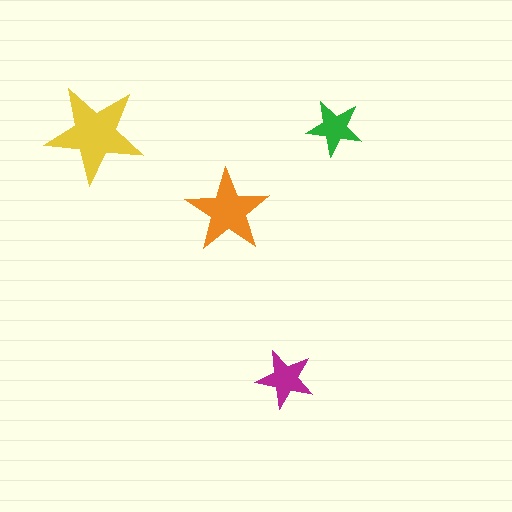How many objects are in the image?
There are 4 objects in the image.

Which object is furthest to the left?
The yellow star is leftmost.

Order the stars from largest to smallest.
the yellow one, the orange one, the magenta one, the green one.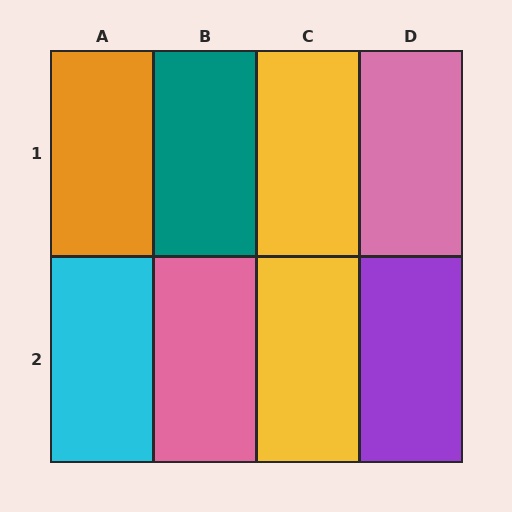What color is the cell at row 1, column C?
Yellow.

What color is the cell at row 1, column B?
Teal.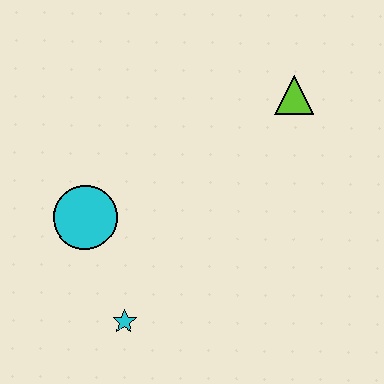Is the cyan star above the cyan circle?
No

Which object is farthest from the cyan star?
The lime triangle is farthest from the cyan star.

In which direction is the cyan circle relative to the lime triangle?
The cyan circle is to the left of the lime triangle.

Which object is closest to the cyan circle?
The cyan star is closest to the cyan circle.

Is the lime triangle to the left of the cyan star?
No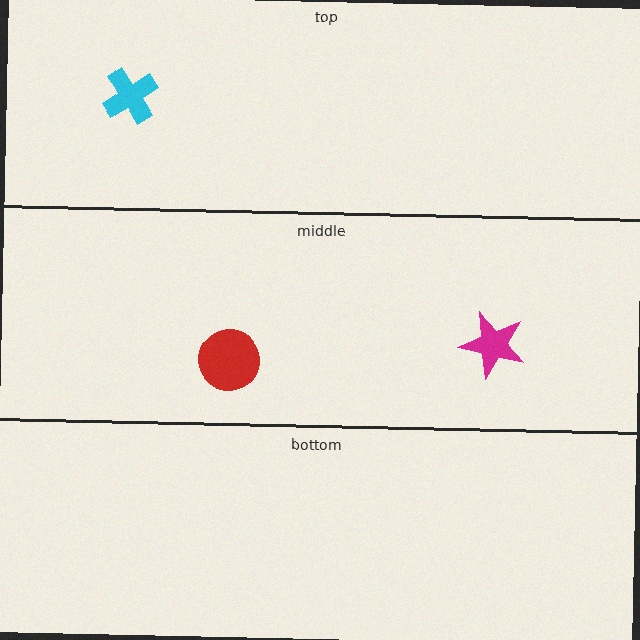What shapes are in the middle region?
The magenta star, the red circle.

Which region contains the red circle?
The middle region.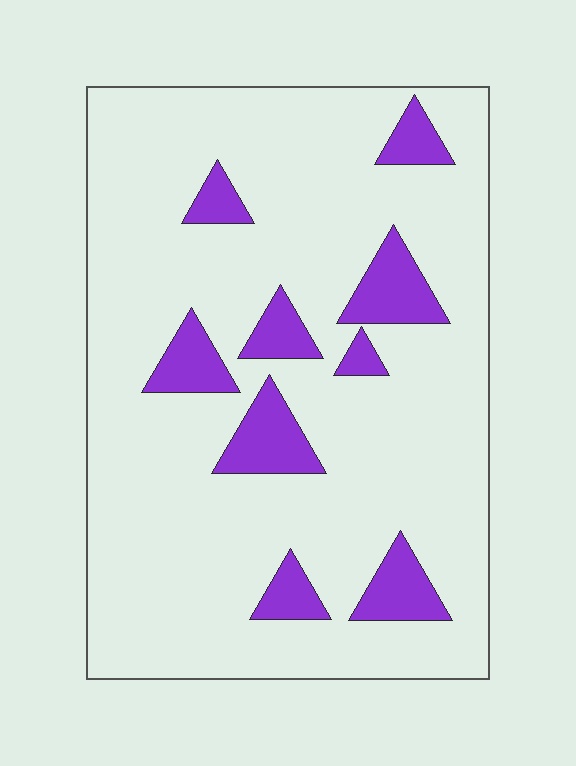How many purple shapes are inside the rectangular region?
9.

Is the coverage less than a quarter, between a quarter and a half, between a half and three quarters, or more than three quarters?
Less than a quarter.